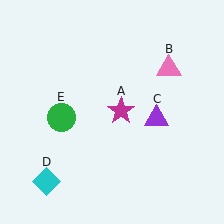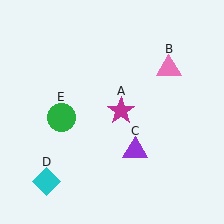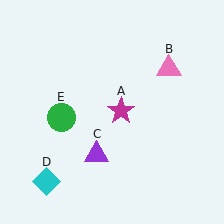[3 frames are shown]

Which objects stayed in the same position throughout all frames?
Magenta star (object A) and pink triangle (object B) and cyan diamond (object D) and green circle (object E) remained stationary.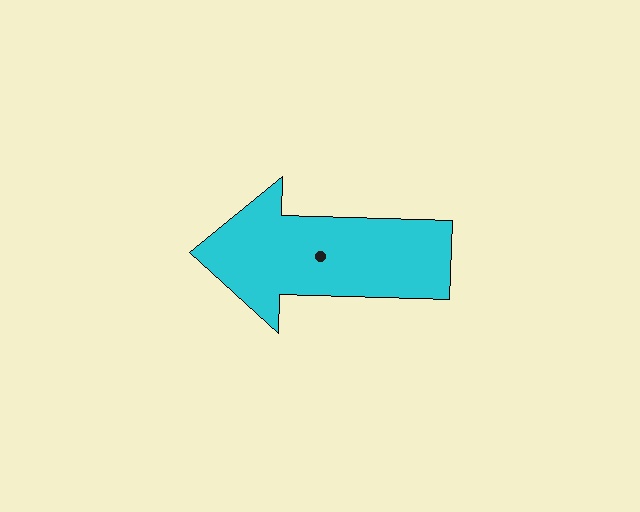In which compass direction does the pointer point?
West.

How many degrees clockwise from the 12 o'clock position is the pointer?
Approximately 272 degrees.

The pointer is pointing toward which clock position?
Roughly 9 o'clock.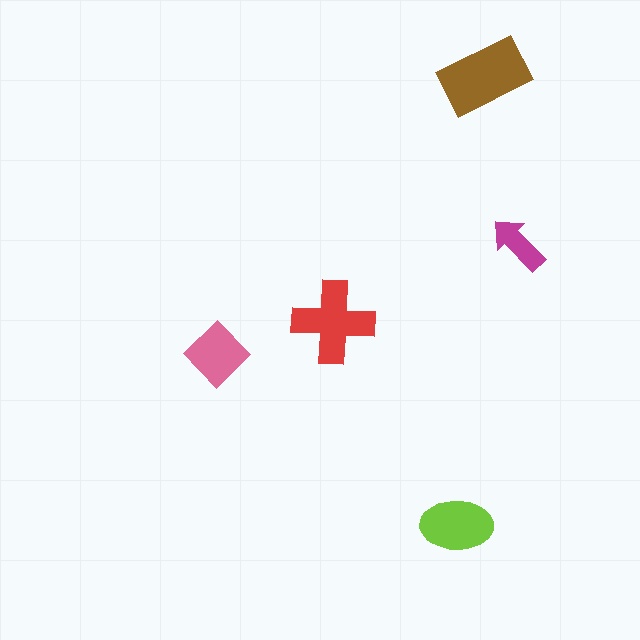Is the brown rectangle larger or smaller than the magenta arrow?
Larger.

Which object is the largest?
The brown rectangle.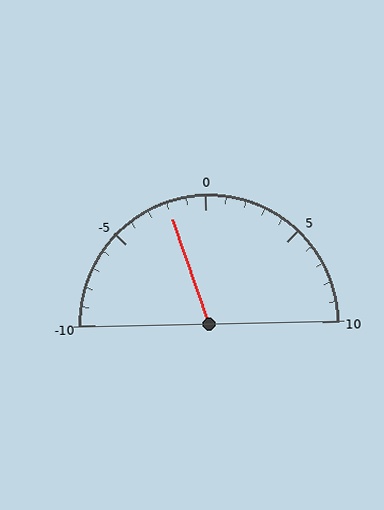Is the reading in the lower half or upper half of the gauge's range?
The reading is in the lower half of the range (-10 to 10).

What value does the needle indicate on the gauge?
The needle indicates approximately -2.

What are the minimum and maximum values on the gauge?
The gauge ranges from -10 to 10.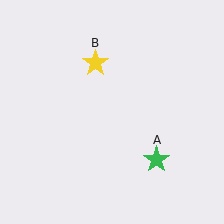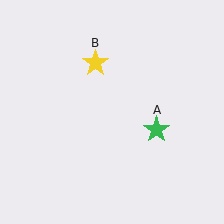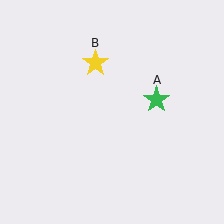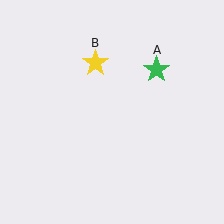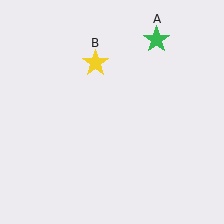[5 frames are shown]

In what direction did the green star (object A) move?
The green star (object A) moved up.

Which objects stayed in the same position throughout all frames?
Yellow star (object B) remained stationary.